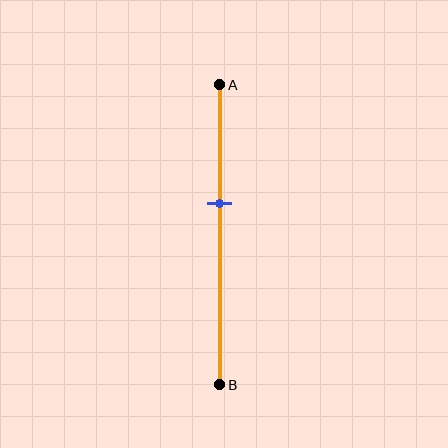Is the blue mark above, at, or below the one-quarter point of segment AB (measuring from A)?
The blue mark is below the one-quarter point of segment AB.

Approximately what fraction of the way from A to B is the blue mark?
The blue mark is approximately 40% of the way from A to B.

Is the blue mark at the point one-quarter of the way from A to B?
No, the mark is at about 40% from A, not at the 25% one-quarter point.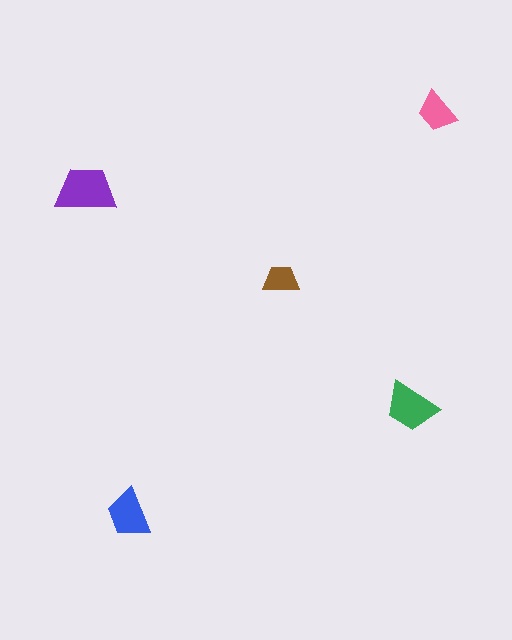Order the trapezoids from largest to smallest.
the purple one, the green one, the blue one, the pink one, the brown one.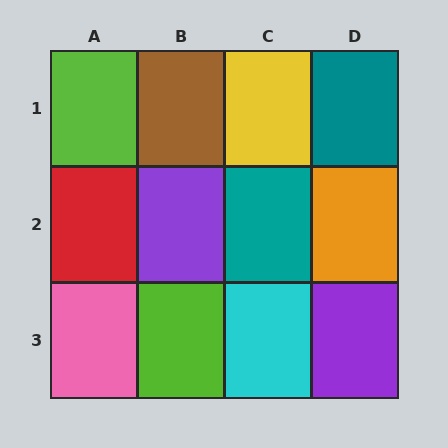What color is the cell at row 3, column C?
Cyan.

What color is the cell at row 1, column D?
Teal.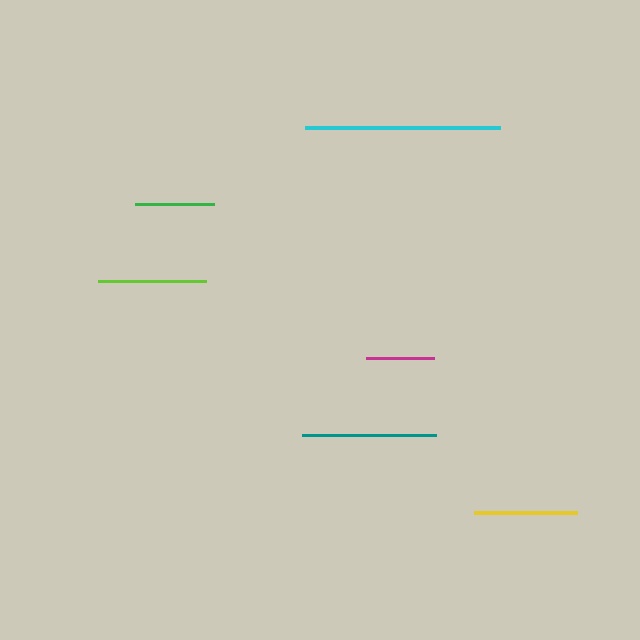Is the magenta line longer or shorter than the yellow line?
The yellow line is longer than the magenta line.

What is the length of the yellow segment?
The yellow segment is approximately 103 pixels long.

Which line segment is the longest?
The cyan line is the longest at approximately 195 pixels.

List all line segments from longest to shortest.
From longest to shortest: cyan, teal, lime, yellow, green, magenta.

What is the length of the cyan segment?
The cyan segment is approximately 195 pixels long.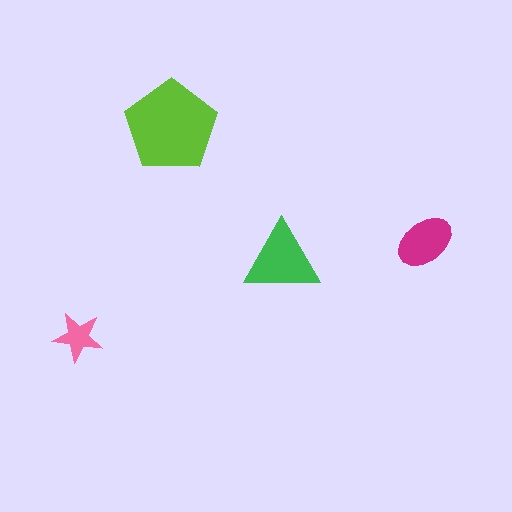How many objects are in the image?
There are 4 objects in the image.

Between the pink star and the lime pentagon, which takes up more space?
The lime pentagon.